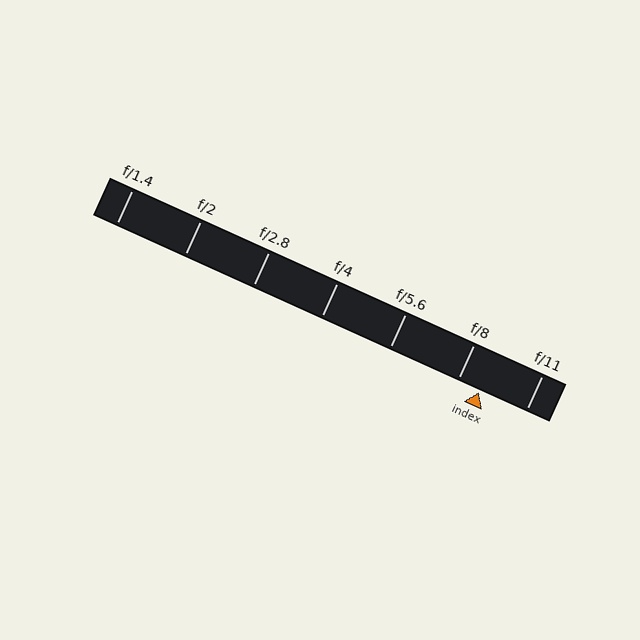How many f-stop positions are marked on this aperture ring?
There are 7 f-stop positions marked.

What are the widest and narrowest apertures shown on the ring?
The widest aperture shown is f/1.4 and the narrowest is f/11.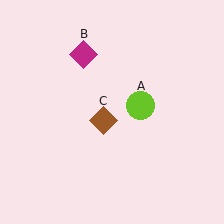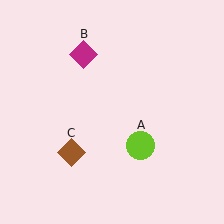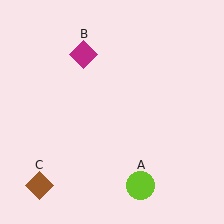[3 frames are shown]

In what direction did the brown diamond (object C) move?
The brown diamond (object C) moved down and to the left.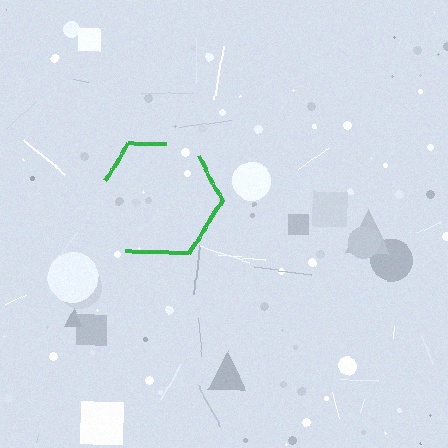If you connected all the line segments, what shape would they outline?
They would outline a hexagon.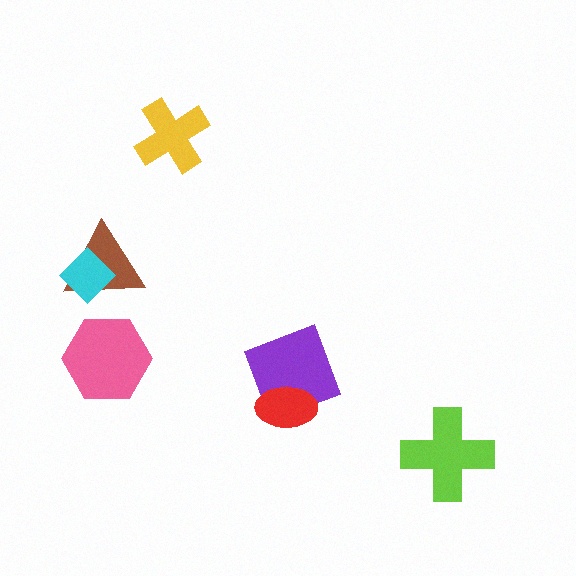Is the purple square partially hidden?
Yes, it is partially covered by another shape.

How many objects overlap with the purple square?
1 object overlaps with the purple square.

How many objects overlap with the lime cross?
0 objects overlap with the lime cross.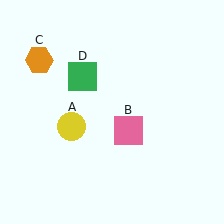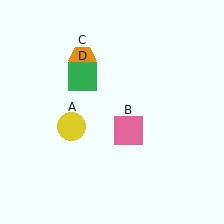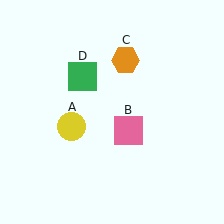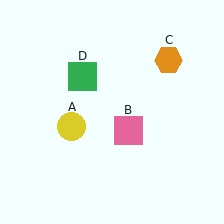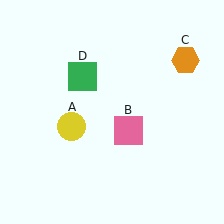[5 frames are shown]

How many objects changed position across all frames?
1 object changed position: orange hexagon (object C).